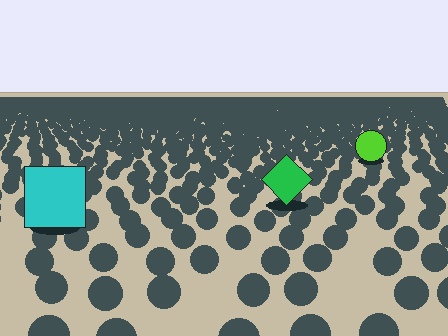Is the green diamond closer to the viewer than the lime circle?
Yes. The green diamond is closer — you can tell from the texture gradient: the ground texture is coarser near it.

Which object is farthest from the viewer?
The lime circle is farthest from the viewer. It appears smaller and the ground texture around it is denser.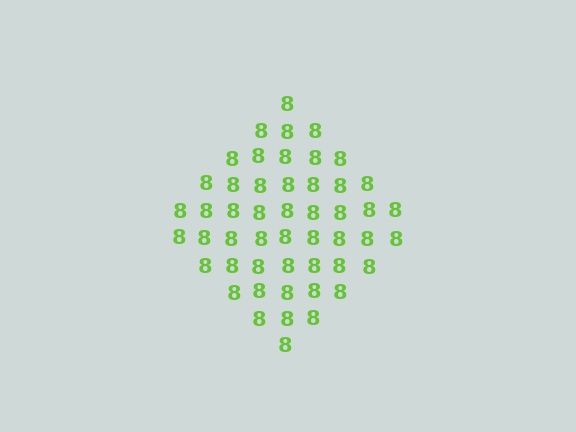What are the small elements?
The small elements are digit 8's.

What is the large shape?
The large shape is a diamond.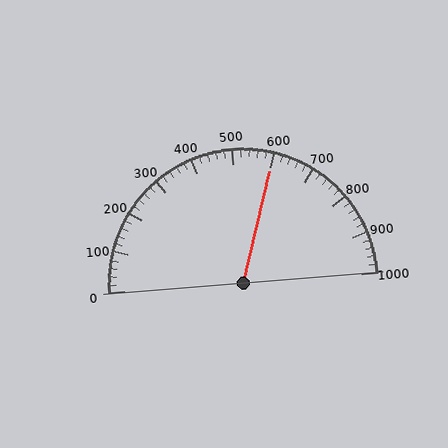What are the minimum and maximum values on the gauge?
The gauge ranges from 0 to 1000.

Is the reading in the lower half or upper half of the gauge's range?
The reading is in the upper half of the range (0 to 1000).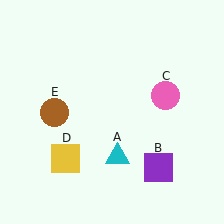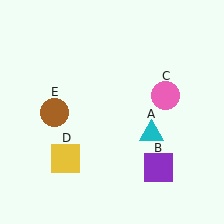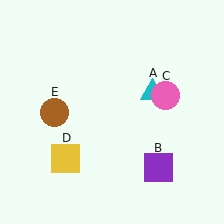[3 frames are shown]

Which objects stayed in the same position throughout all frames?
Purple square (object B) and pink circle (object C) and yellow square (object D) and brown circle (object E) remained stationary.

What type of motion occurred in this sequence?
The cyan triangle (object A) rotated counterclockwise around the center of the scene.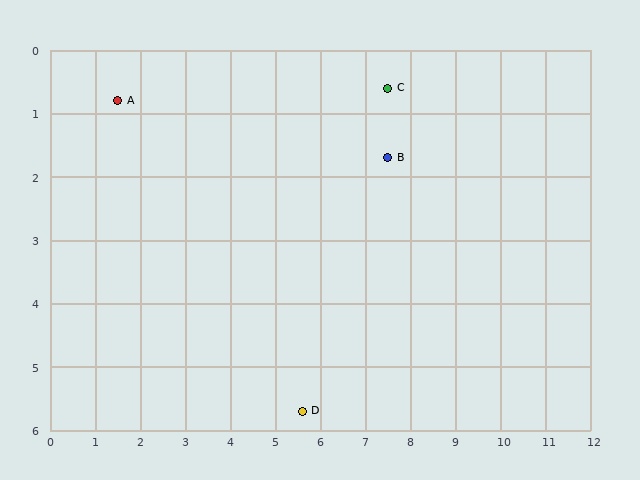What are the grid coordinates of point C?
Point C is at approximately (7.5, 0.6).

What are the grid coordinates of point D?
Point D is at approximately (5.6, 5.7).